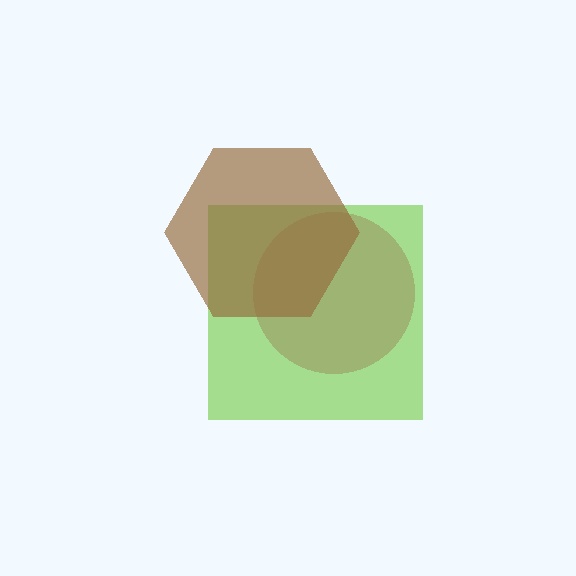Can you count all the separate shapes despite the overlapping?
Yes, there are 3 separate shapes.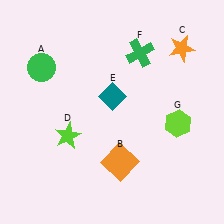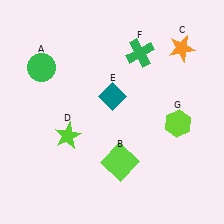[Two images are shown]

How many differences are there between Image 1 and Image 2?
There is 1 difference between the two images.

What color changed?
The square (B) changed from orange in Image 1 to lime in Image 2.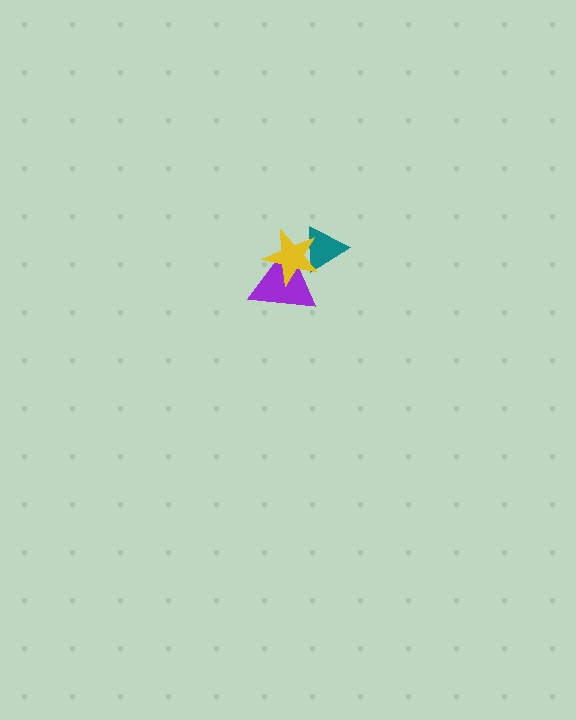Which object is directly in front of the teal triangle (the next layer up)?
The purple triangle is directly in front of the teal triangle.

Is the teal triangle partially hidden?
Yes, it is partially covered by another shape.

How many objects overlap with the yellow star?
2 objects overlap with the yellow star.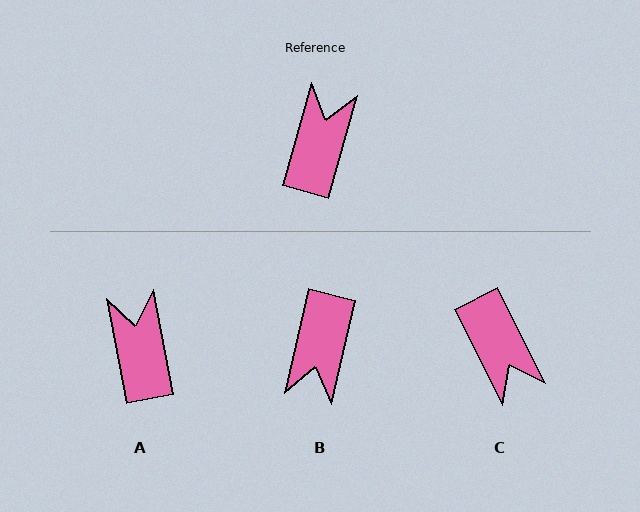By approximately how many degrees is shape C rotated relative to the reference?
Approximately 138 degrees clockwise.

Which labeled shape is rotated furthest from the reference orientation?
B, about 178 degrees away.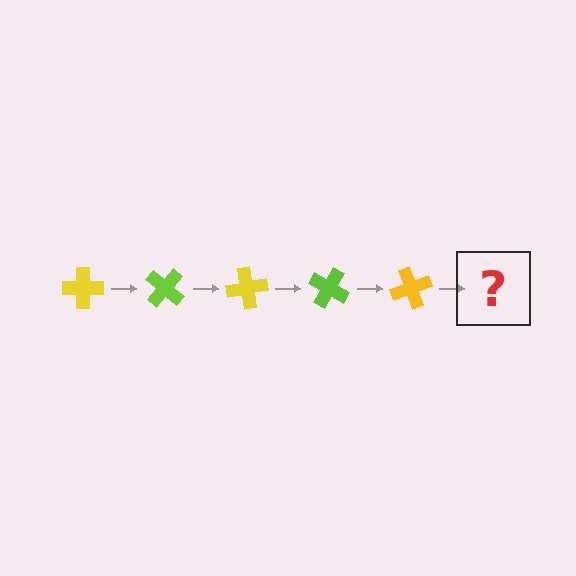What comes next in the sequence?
The next element should be a lime cross, rotated 200 degrees from the start.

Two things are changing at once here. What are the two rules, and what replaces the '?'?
The two rules are that it rotates 40 degrees each step and the color cycles through yellow and lime. The '?' should be a lime cross, rotated 200 degrees from the start.